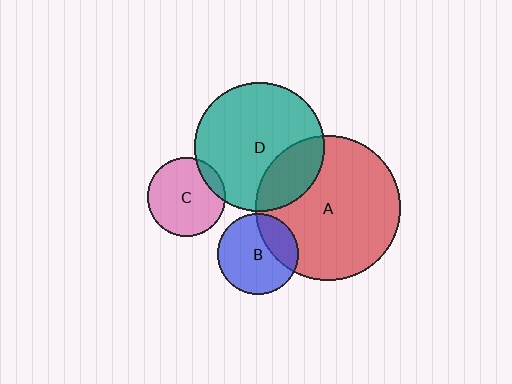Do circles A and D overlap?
Yes.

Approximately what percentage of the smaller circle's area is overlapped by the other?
Approximately 25%.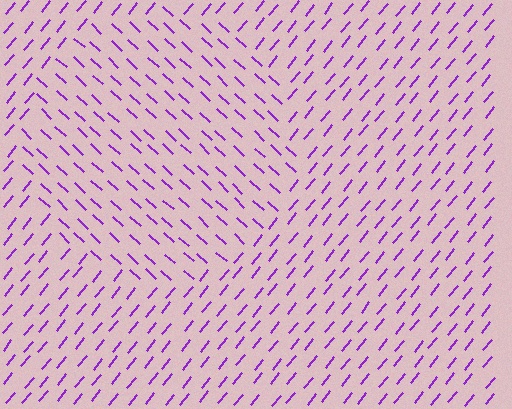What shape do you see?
I see a circle.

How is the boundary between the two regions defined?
The boundary is defined purely by a change in line orientation (approximately 86 degrees difference). All lines are the same color and thickness.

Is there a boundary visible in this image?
Yes, there is a texture boundary formed by a change in line orientation.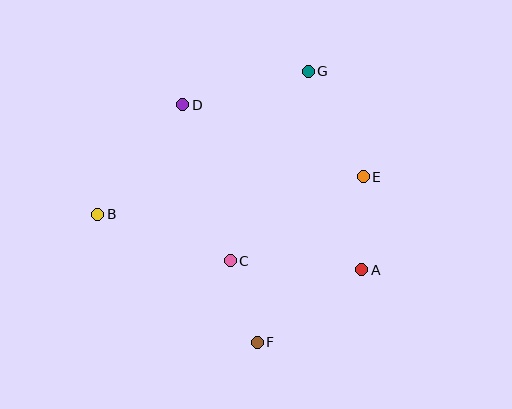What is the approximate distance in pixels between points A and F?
The distance between A and F is approximately 127 pixels.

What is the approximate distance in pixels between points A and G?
The distance between A and G is approximately 206 pixels.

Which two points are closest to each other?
Points C and F are closest to each other.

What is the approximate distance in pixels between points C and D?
The distance between C and D is approximately 163 pixels.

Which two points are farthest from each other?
Points F and G are farthest from each other.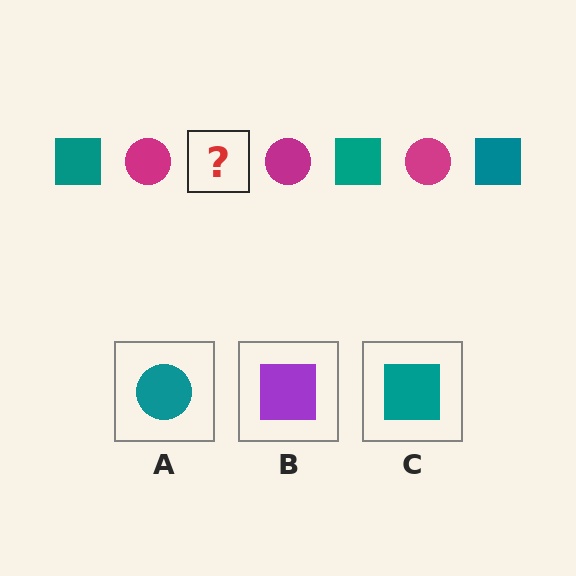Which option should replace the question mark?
Option C.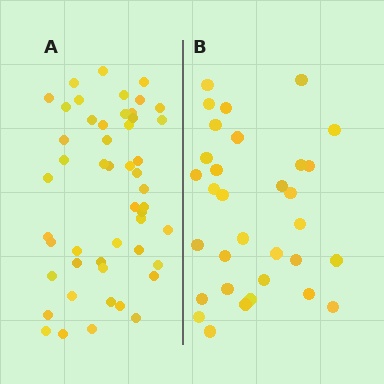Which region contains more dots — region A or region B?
Region A (the left region) has more dots.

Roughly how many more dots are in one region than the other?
Region A has approximately 20 more dots than region B.